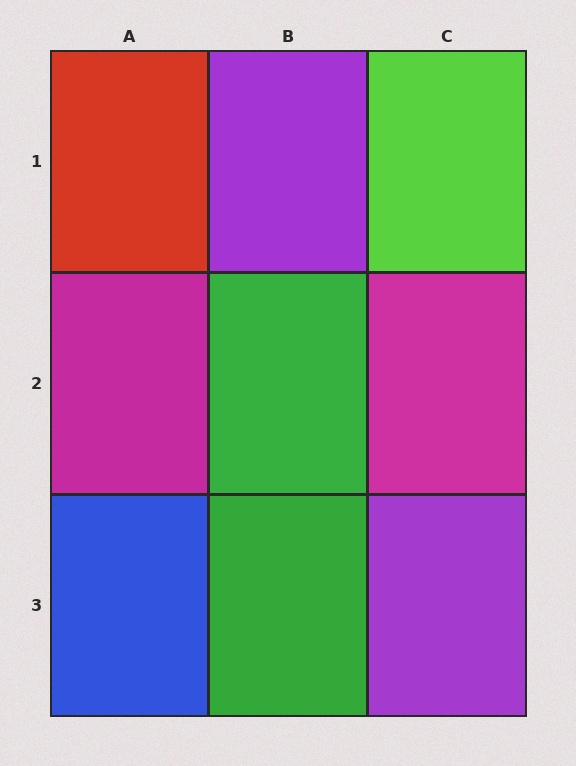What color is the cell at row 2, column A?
Magenta.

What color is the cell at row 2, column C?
Magenta.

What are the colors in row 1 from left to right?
Red, purple, lime.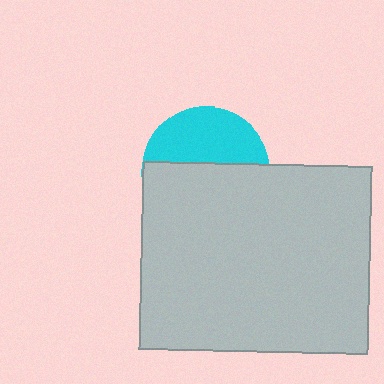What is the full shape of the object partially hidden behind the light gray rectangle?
The partially hidden object is a cyan circle.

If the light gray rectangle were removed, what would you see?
You would see the complete cyan circle.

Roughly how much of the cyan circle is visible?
A small part of it is visible (roughly 41%).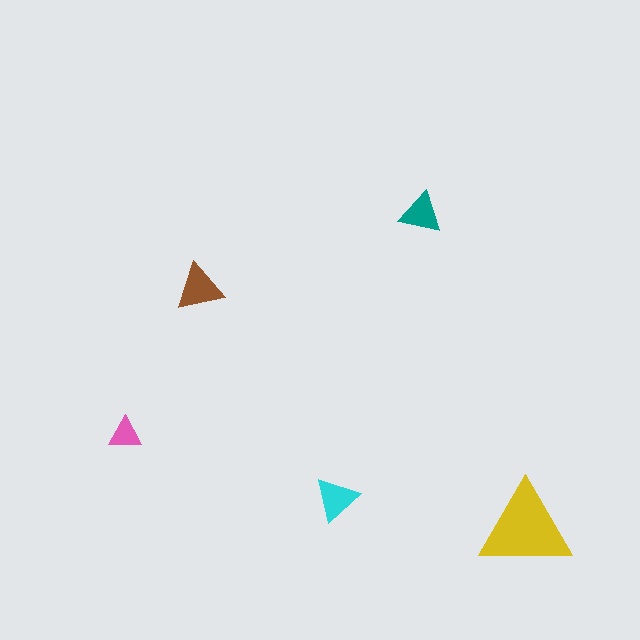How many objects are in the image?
There are 5 objects in the image.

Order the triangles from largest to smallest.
the yellow one, the brown one, the cyan one, the teal one, the pink one.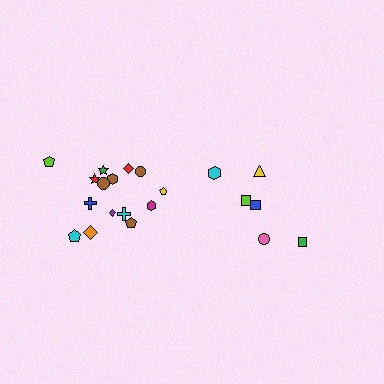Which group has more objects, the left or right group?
The left group.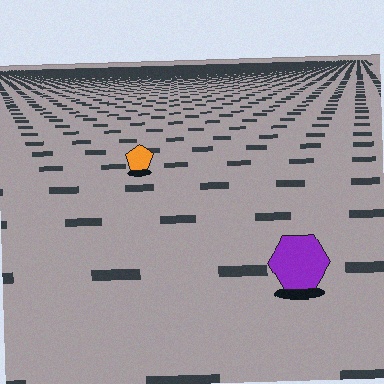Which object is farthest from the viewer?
The orange pentagon is farthest from the viewer. It appears smaller and the ground texture around it is denser.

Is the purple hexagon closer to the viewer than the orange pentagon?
Yes. The purple hexagon is closer — you can tell from the texture gradient: the ground texture is coarser near it.